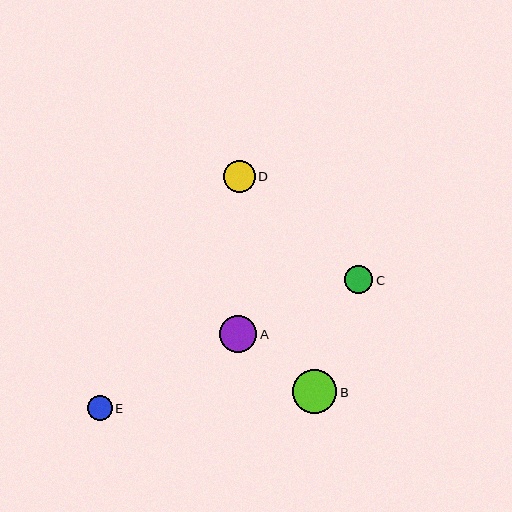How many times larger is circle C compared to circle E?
Circle C is approximately 1.1 times the size of circle E.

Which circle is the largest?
Circle B is the largest with a size of approximately 44 pixels.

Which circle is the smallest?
Circle E is the smallest with a size of approximately 25 pixels.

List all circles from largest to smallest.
From largest to smallest: B, A, D, C, E.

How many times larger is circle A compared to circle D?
Circle A is approximately 1.2 times the size of circle D.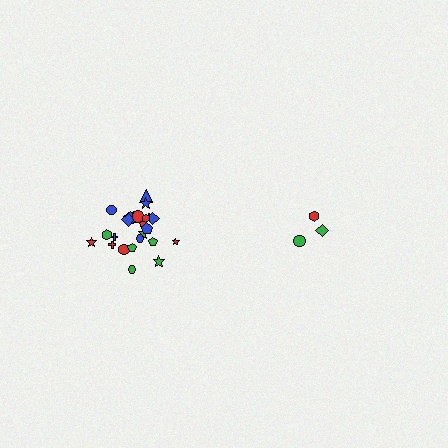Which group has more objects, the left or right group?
The left group.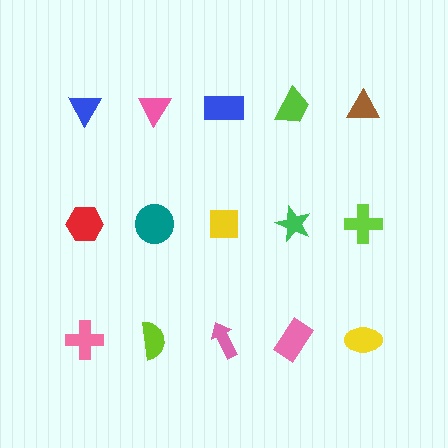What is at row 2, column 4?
A green star.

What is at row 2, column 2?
A teal circle.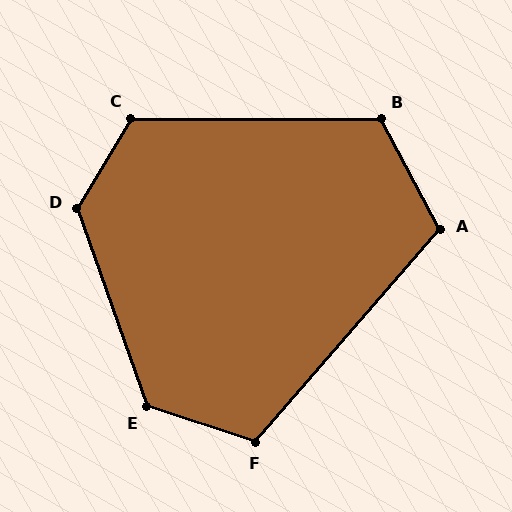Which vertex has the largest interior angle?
D, at approximately 129 degrees.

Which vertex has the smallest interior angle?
A, at approximately 111 degrees.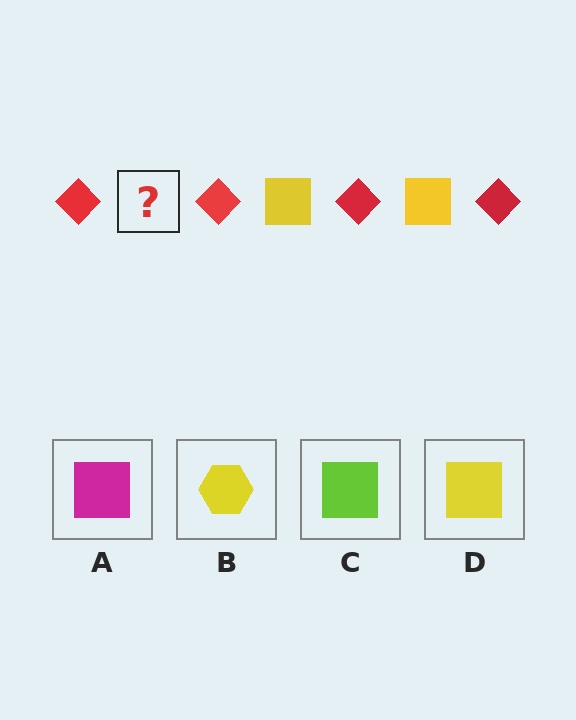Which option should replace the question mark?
Option D.